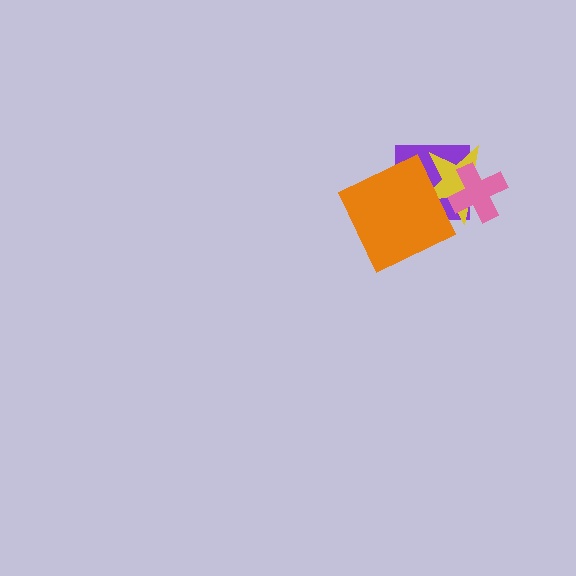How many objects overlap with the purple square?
3 objects overlap with the purple square.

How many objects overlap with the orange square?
2 objects overlap with the orange square.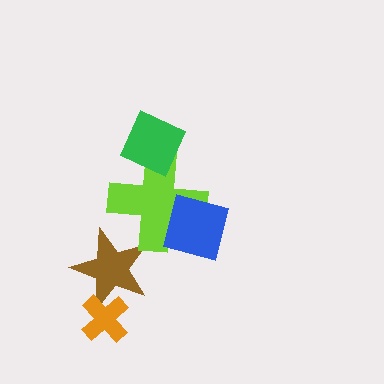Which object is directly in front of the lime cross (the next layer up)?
The green diamond is directly in front of the lime cross.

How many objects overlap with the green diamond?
1 object overlaps with the green diamond.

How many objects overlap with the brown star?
2 objects overlap with the brown star.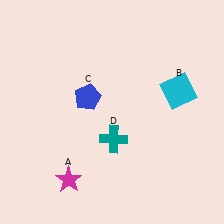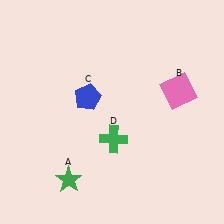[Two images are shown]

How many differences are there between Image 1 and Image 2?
There are 3 differences between the two images.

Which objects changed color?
A changed from magenta to green. B changed from cyan to pink. D changed from teal to green.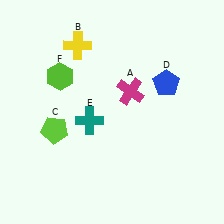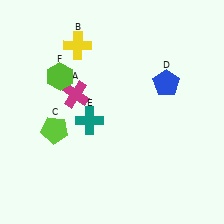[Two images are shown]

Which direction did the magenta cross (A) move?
The magenta cross (A) moved left.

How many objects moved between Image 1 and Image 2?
1 object moved between the two images.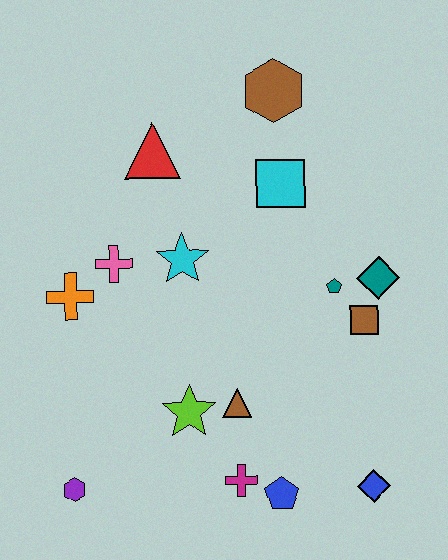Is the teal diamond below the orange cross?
No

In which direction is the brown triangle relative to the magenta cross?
The brown triangle is above the magenta cross.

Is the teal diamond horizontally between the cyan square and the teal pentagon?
No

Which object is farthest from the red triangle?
The blue diamond is farthest from the red triangle.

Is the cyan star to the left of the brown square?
Yes